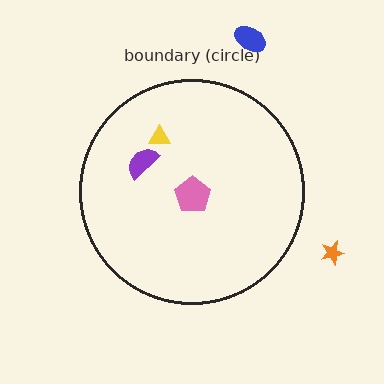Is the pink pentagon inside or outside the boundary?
Inside.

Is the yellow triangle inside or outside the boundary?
Inside.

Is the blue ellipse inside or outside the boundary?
Outside.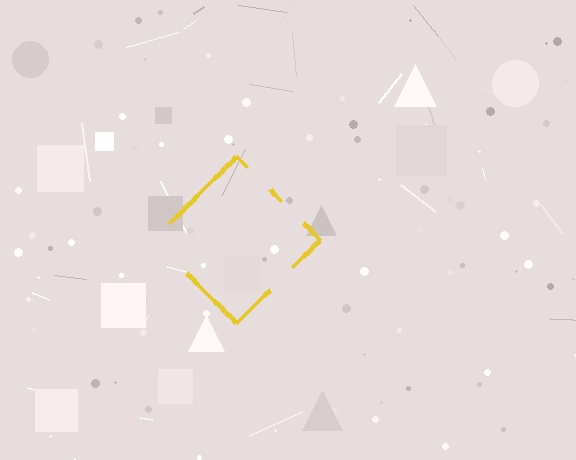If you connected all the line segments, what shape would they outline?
They would outline a diamond.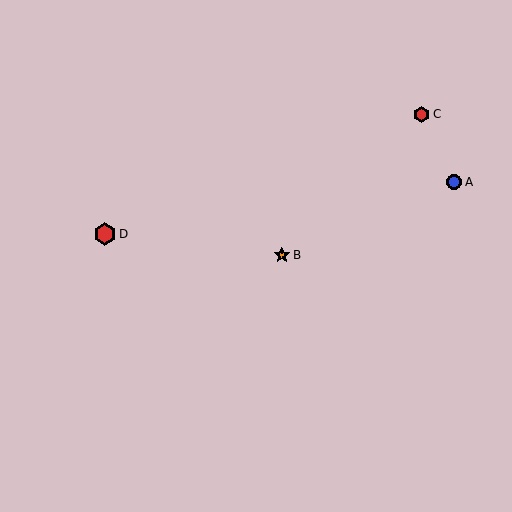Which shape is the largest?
The red hexagon (labeled D) is the largest.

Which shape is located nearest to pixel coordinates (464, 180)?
The blue circle (labeled A) at (454, 182) is nearest to that location.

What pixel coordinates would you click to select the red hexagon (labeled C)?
Click at (421, 114) to select the red hexagon C.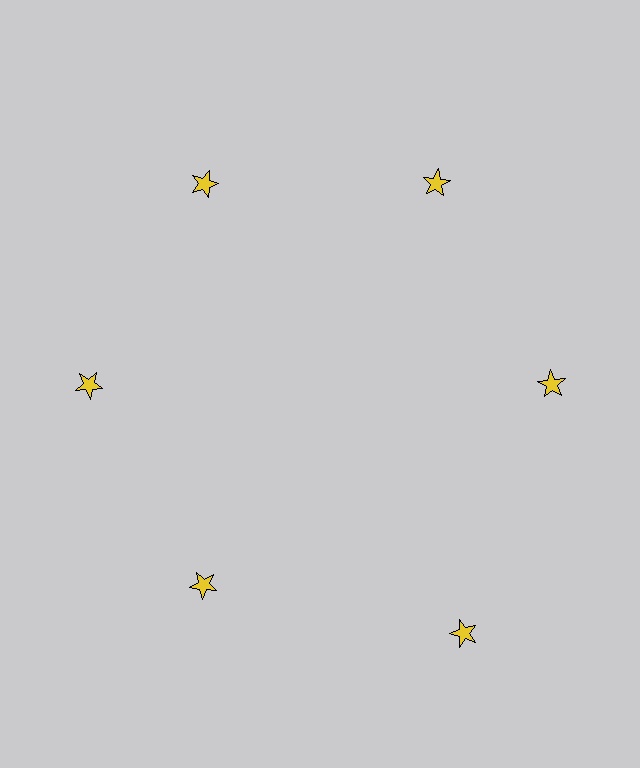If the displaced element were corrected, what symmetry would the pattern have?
It would have 6-fold rotational symmetry — the pattern would map onto itself every 60 degrees.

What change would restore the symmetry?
The symmetry would be restored by moving it inward, back onto the ring so that all 6 stars sit at equal angles and equal distance from the center.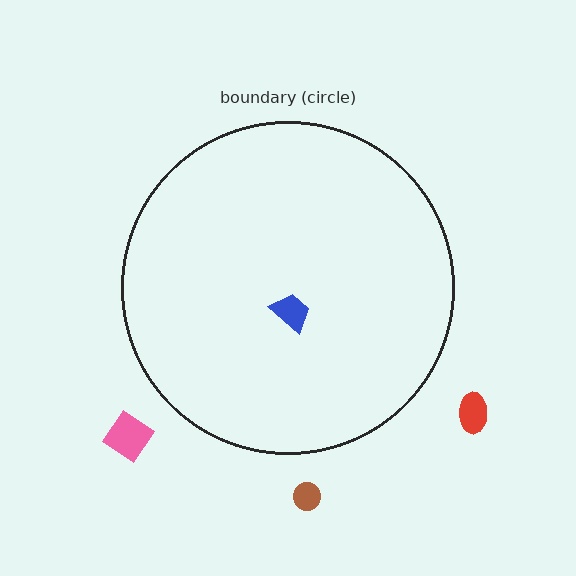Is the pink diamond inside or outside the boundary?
Outside.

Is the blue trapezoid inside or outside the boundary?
Inside.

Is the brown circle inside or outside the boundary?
Outside.